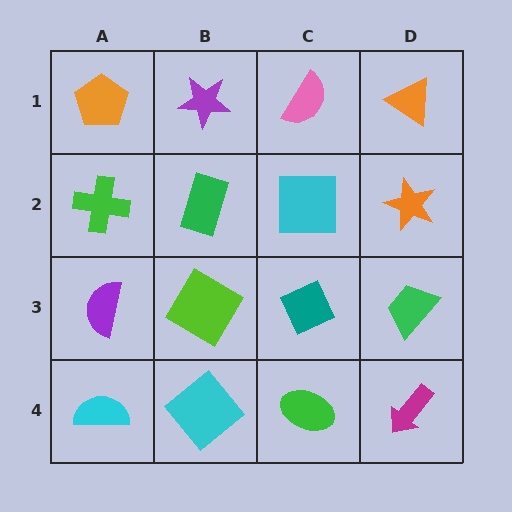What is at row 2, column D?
An orange star.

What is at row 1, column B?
A purple star.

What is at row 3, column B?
A lime diamond.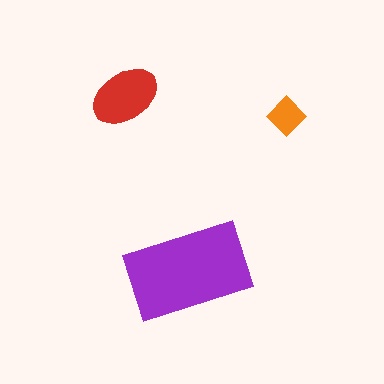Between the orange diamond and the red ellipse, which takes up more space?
The red ellipse.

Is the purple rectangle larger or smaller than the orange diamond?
Larger.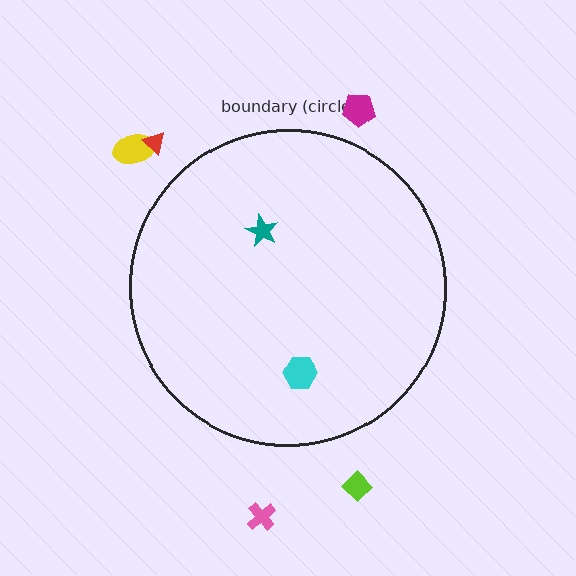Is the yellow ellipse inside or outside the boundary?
Outside.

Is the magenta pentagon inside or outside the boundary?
Outside.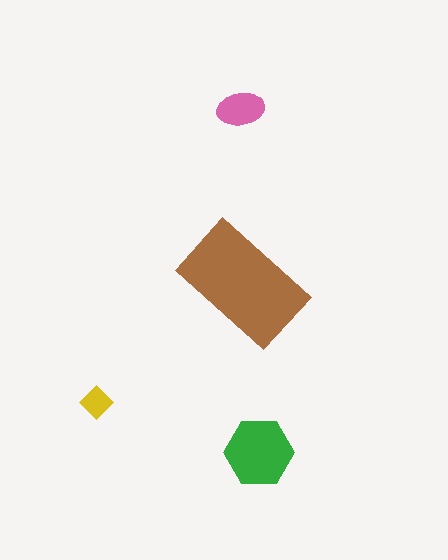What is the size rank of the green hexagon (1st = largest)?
2nd.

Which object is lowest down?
The green hexagon is bottommost.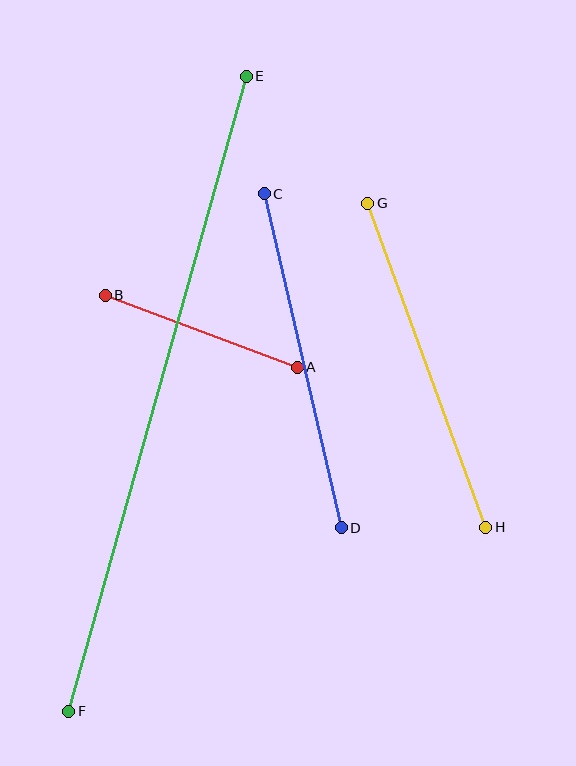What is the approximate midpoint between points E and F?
The midpoint is at approximately (158, 394) pixels.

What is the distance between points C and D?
The distance is approximately 343 pixels.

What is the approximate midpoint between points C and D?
The midpoint is at approximately (303, 361) pixels.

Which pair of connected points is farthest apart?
Points E and F are farthest apart.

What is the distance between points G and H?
The distance is approximately 345 pixels.